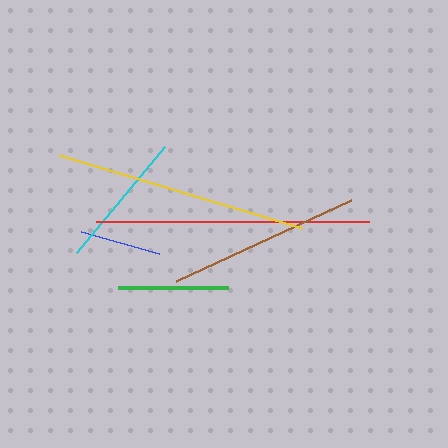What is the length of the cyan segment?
The cyan segment is approximately 138 pixels long.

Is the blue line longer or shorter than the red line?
The red line is longer than the blue line.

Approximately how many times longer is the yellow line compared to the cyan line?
The yellow line is approximately 1.8 times the length of the cyan line.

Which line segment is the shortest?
The blue line is the shortest at approximately 81 pixels.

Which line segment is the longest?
The red line is the longest at approximately 274 pixels.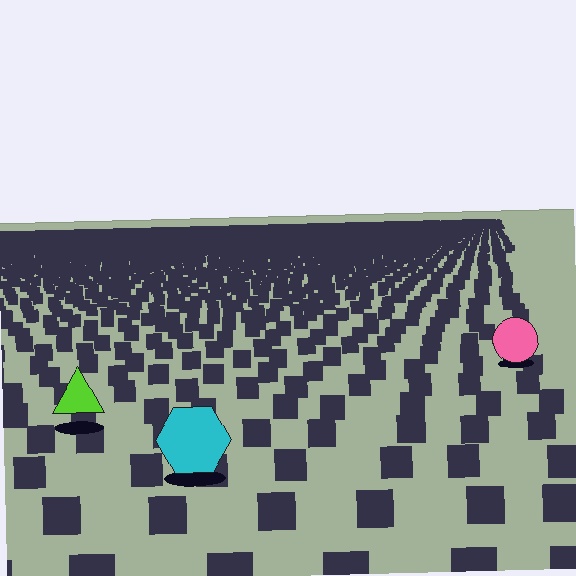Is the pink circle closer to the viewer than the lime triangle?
No. The lime triangle is closer — you can tell from the texture gradient: the ground texture is coarser near it.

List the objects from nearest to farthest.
From nearest to farthest: the cyan hexagon, the lime triangle, the pink circle.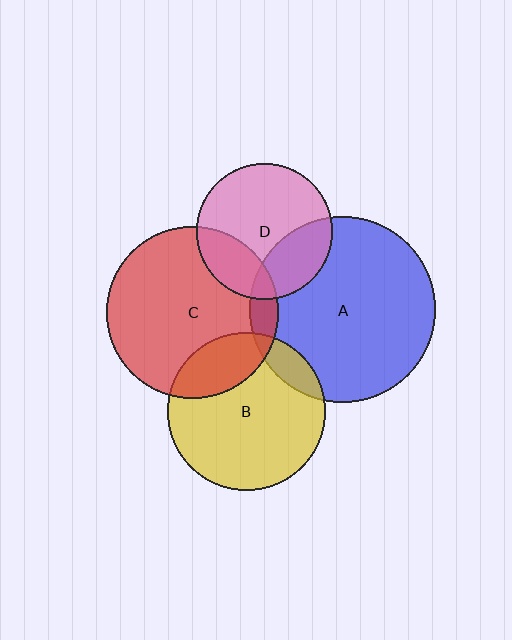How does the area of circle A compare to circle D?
Approximately 1.9 times.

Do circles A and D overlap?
Yes.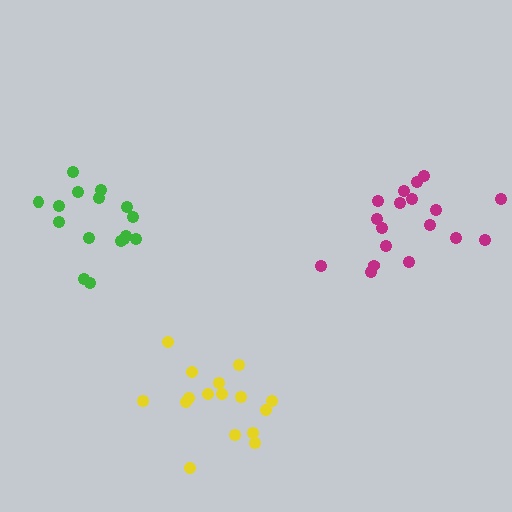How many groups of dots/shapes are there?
There are 3 groups.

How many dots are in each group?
Group 1: 18 dots, Group 2: 16 dots, Group 3: 16 dots (50 total).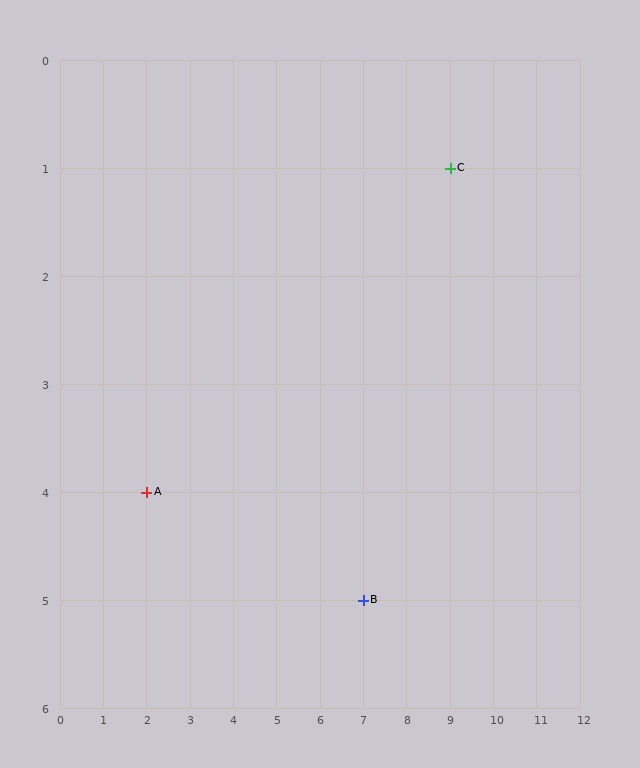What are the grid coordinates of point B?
Point B is at grid coordinates (7, 5).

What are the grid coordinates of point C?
Point C is at grid coordinates (9, 1).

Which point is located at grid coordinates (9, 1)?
Point C is at (9, 1).